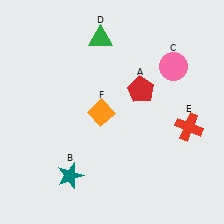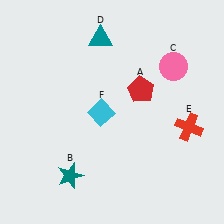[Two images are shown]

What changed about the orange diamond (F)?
In Image 1, F is orange. In Image 2, it changed to cyan.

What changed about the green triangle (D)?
In Image 1, D is green. In Image 2, it changed to teal.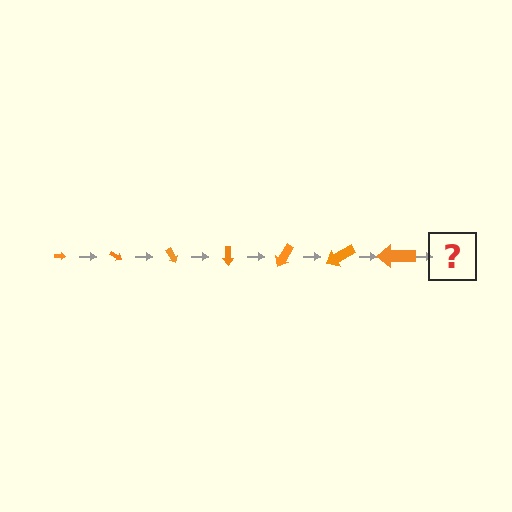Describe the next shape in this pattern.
It should be an arrow, larger than the previous one and rotated 210 degrees from the start.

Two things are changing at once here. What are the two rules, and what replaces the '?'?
The two rules are that the arrow grows larger each step and it rotates 30 degrees each step. The '?' should be an arrow, larger than the previous one and rotated 210 degrees from the start.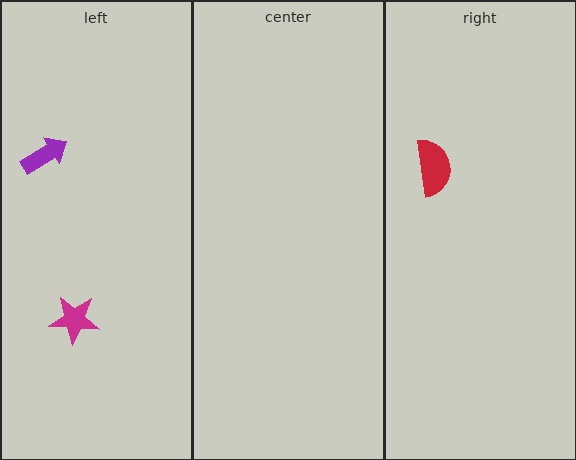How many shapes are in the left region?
2.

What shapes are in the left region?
The purple arrow, the magenta star.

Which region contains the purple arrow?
The left region.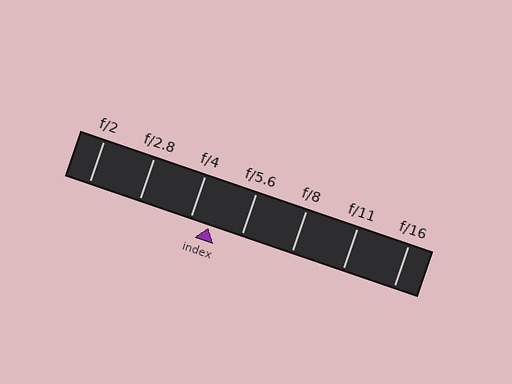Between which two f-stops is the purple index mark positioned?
The index mark is between f/4 and f/5.6.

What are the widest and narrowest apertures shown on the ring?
The widest aperture shown is f/2 and the narrowest is f/16.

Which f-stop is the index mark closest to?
The index mark is closest to f/4.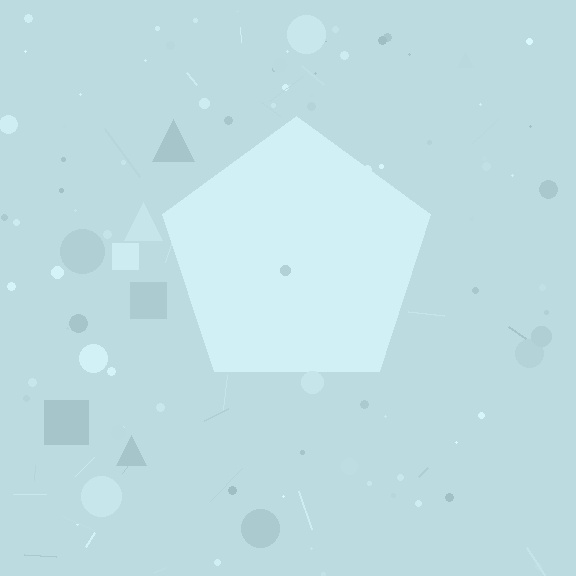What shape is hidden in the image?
A pentagon is hidden in the image.